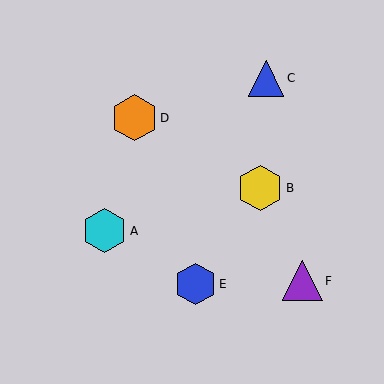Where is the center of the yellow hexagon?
The center of the yellow hexagon is at (260, 188).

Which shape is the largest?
The orange hexagon (labeled D) is the largest.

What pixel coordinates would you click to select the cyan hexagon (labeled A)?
Click at (105, 231) to select the cyan hexagon A.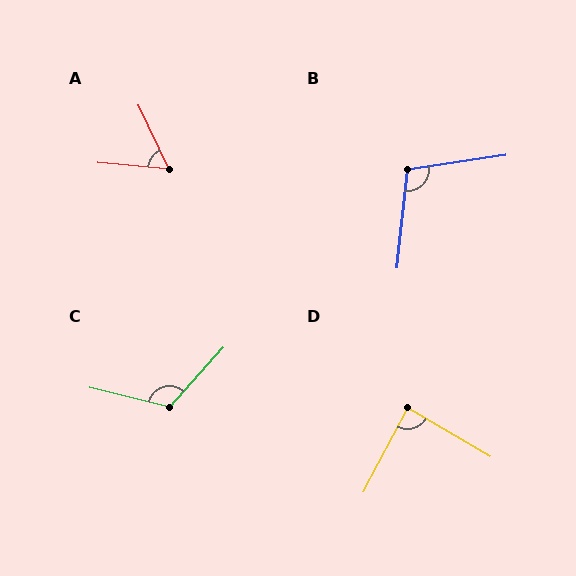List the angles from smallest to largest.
A (59°), D (87°), B (104°), C (118°).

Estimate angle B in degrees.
Approximately 104 degrees.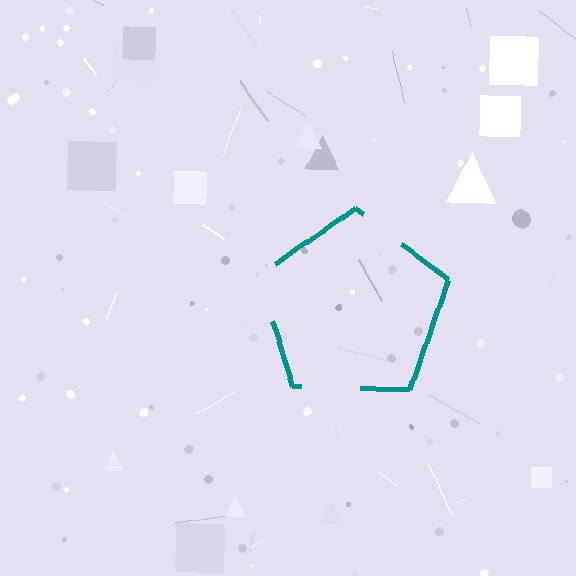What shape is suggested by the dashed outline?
The dashed outline suggests a pentagon.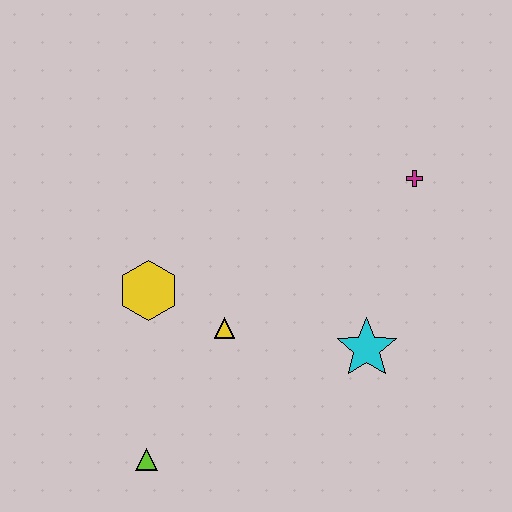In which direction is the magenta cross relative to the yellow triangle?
The magenta cross is to the right of the yellow triangle.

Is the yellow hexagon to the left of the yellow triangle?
Yes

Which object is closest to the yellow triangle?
The yellow hexagon is closest to the yellow triangle.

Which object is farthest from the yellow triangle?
The magenta cross is farthest from the yellow triangle.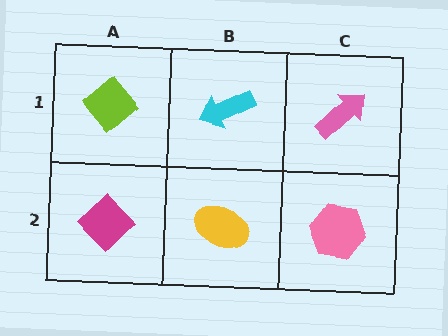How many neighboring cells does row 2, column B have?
3.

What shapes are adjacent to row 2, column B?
A cyan arrow (row 1, column B), a magenta diamond (row 2, column A), a pink hexagon (row 2, column C).